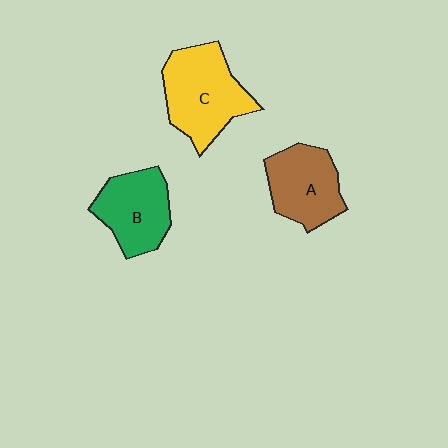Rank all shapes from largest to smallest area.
From largest to smallest: C (yellow), A (brown), B (green).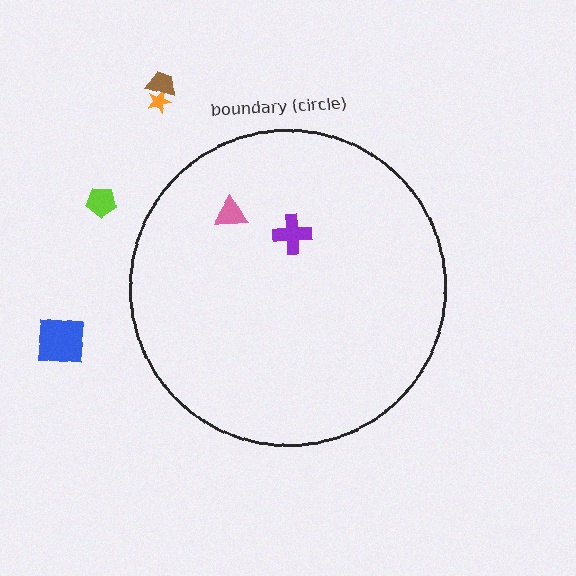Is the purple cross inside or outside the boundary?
Inside.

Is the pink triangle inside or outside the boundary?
Inside.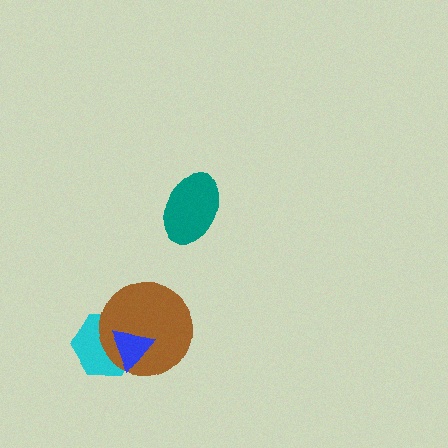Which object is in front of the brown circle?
The blue triangle is in front of the brown circle.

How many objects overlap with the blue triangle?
2 objects overlap with the blue triangle.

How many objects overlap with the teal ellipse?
0 objects overlap with the teal ellipse.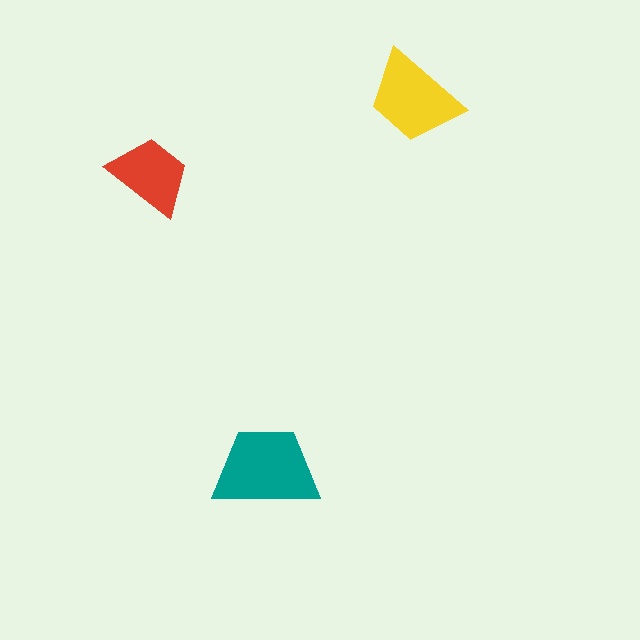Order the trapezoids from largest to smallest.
the teal one, the yellow one, the red one.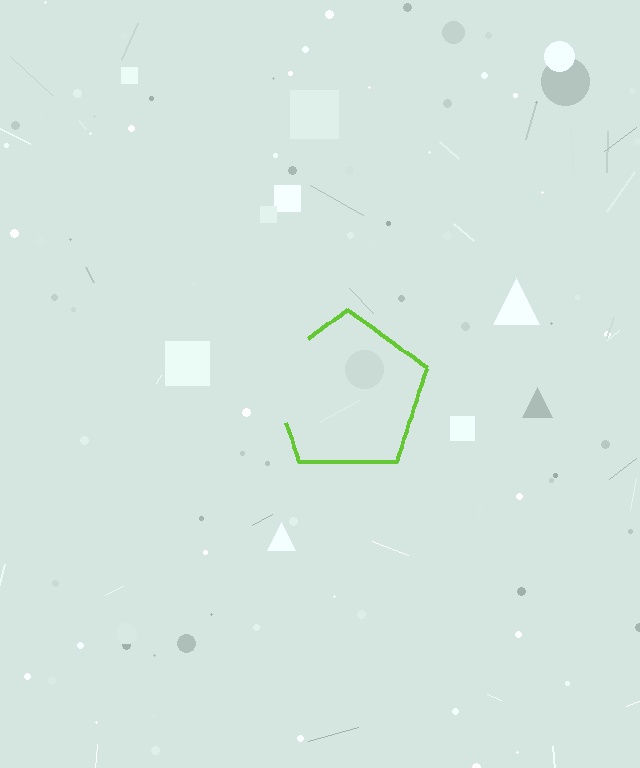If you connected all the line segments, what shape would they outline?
They would outline a pentagon.